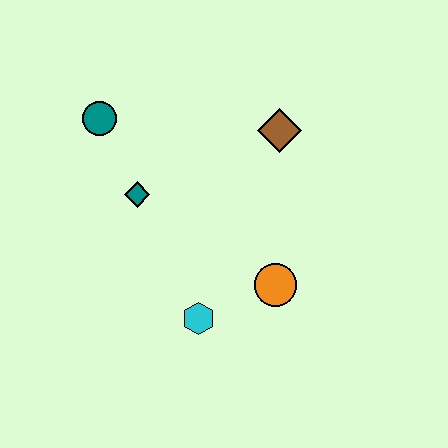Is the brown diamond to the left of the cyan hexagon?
No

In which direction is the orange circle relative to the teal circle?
The orange circle is to the right of the teal circle.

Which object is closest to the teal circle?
The teal diamond is closest to the teal circle.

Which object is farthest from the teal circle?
The orange circle is farthest from the teal circle.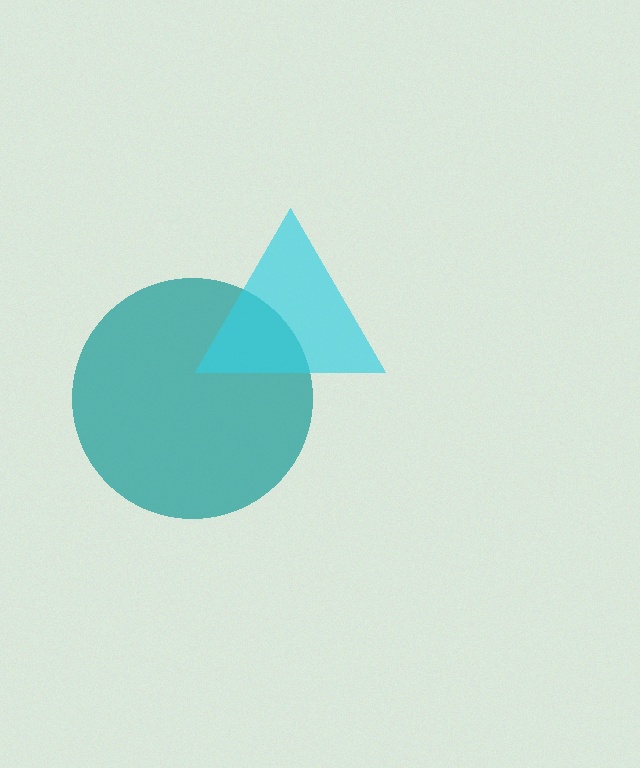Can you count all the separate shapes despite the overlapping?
Yes, there are 2 separate shapes.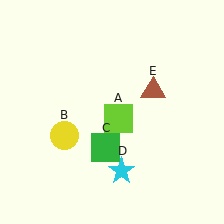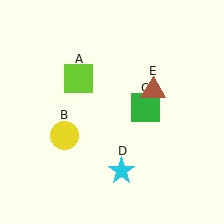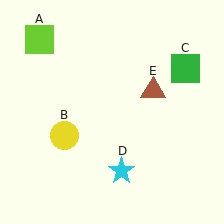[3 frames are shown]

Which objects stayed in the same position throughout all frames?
Yellow circle (object B) and cyan star (object D) and brown triangle (object E) remained stationary.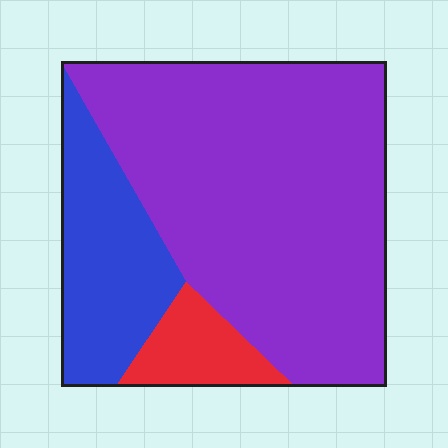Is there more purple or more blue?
Purple.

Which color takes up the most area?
Purple, at roughly 70%.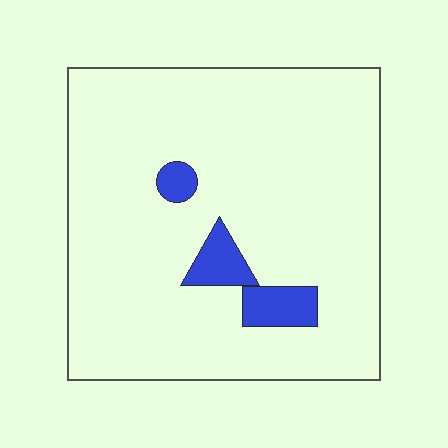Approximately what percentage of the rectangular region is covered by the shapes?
Approximately 5%.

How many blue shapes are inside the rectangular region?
3.